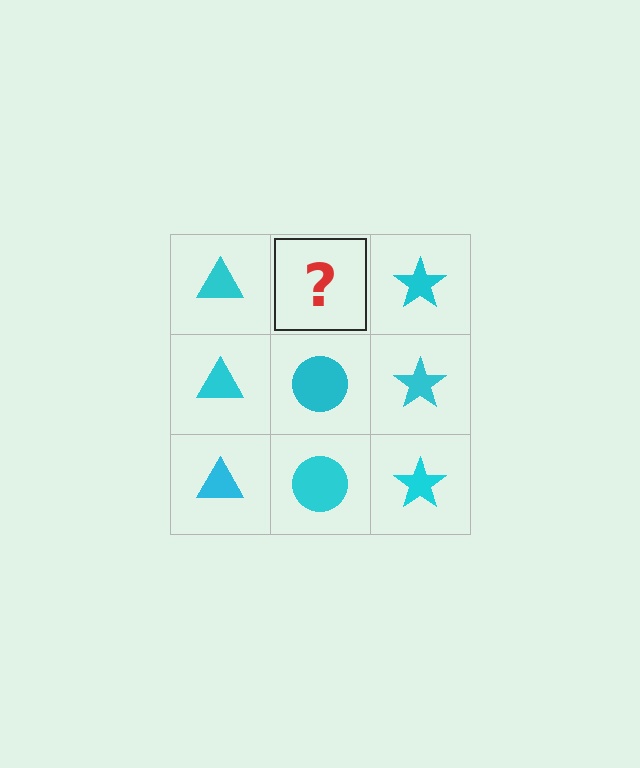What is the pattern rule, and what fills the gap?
The rule is that each column has a consistent shape. The gap should be filled with a cyan circle.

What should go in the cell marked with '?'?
The missing cell should contain a cyan circle.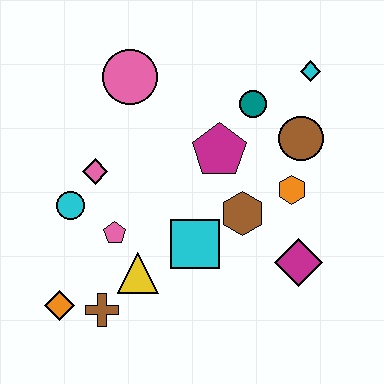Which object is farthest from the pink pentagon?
The cyan diamond is farthest from the pink pentagon.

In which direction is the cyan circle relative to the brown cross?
The cyan circle is above the brown cross.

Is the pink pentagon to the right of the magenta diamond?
No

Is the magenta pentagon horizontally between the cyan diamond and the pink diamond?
Yes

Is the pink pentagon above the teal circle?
No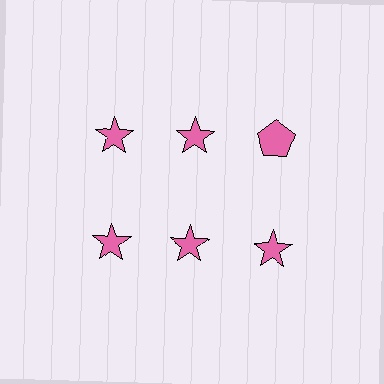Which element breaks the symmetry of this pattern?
The pink pentagon in the top row, center column breaks the symmetry. All other shapes are pink stars.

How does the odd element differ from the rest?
It has a different shape: pentagon instead of star.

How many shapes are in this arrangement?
There are 6 shapes arranged in a grid pattern.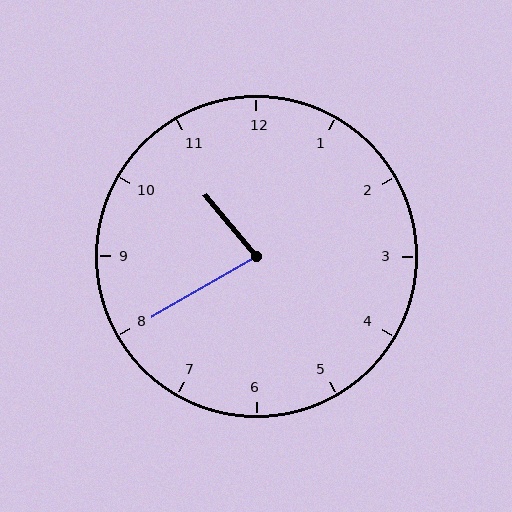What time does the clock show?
10:40.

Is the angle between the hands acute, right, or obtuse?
It is acute.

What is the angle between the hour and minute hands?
Approximately 80 degrees.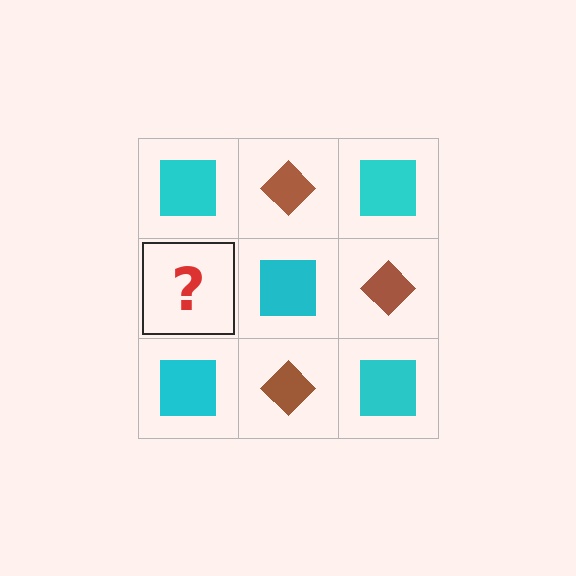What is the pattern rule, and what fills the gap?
The rule is that it alternates cyan square and brown diamond in a checkerboard pattern. The gap should be filled with a brown diamond.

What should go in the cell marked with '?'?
The missing cell should contain a brown diamond.